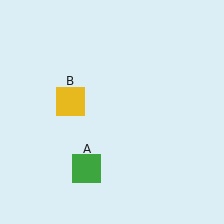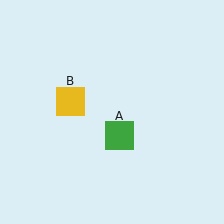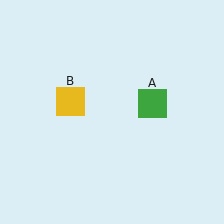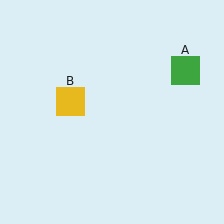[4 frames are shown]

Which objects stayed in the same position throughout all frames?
Yellow square (object B) remained stationary.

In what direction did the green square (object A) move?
The green square (object A) moved up and to the right.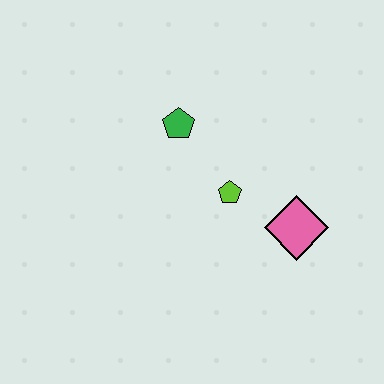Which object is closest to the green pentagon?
The lime pentagon is closest to the green pentagon.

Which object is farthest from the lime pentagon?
The green pentagon is farthest from the lime pentagon.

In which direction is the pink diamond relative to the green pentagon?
The pink diamond is to the right of the green pentagon.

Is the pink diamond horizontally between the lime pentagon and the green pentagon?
No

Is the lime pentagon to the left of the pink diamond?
Yes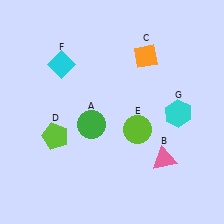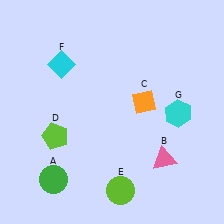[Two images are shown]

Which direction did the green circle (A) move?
The green circle (A) moved down.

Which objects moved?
The objects that moved are: the green circle (A), the orange diamond (C), the lime circle (E).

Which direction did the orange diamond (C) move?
The orange diamond (C) moved down.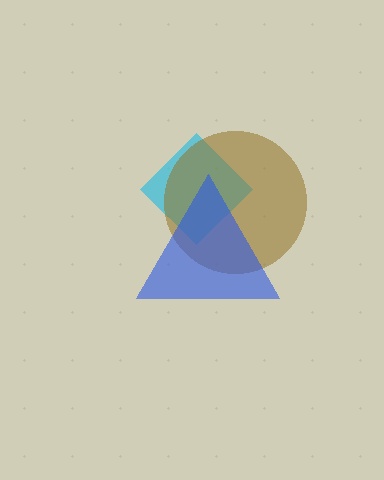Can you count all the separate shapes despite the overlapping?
Yes, there are 3 separate shapes.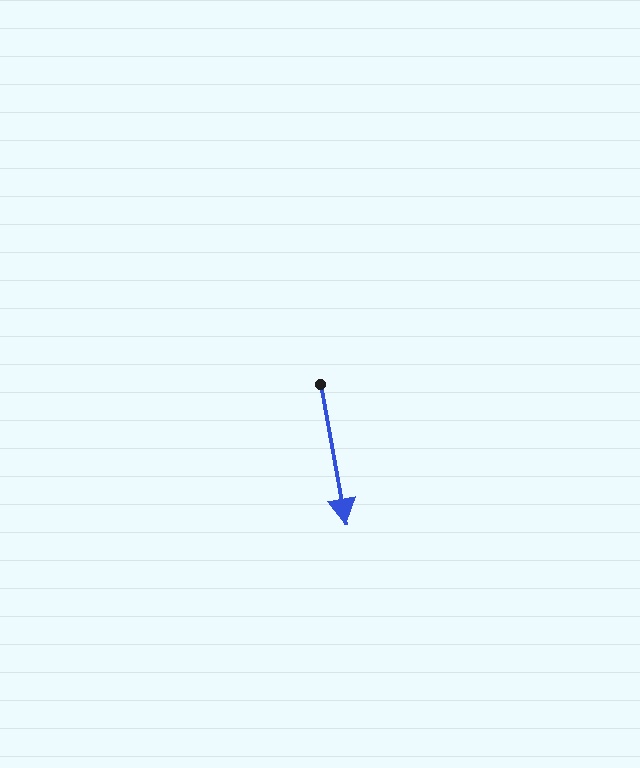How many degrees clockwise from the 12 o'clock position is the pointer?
Approximately 170 degrees.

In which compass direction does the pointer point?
South.